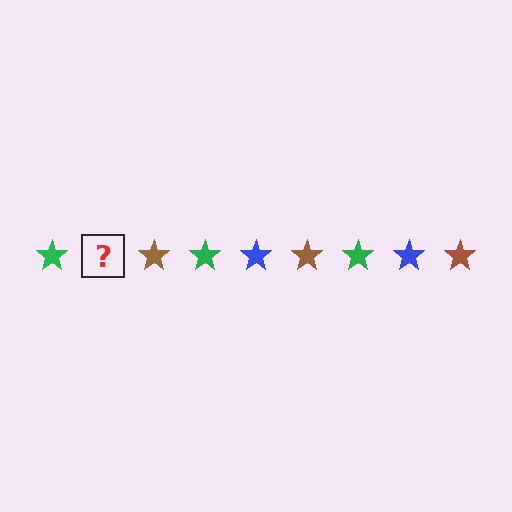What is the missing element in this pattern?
The missing element is a blue star.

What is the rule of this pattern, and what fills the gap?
The rule is that the pattern cycles through green, blue, brown stars. The gap should be filled with a blue star.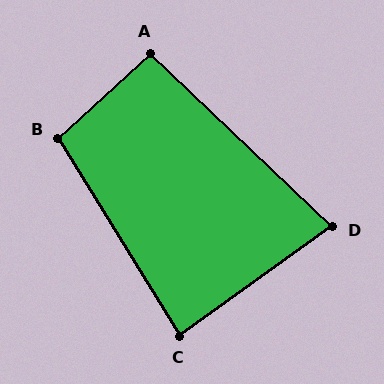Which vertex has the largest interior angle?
B, at approximately 101 degrees.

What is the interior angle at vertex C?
Approximately 86 degrees (approximately right).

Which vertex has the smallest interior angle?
D, at approximately 79 degrees.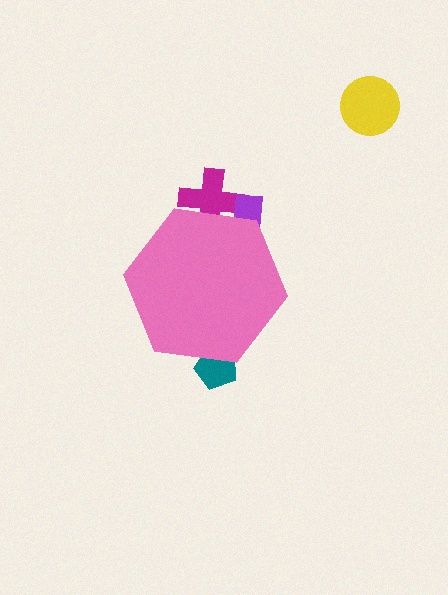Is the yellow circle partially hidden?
No, the yellow circle is fully visible.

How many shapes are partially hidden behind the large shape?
3 shapes are partially hidden.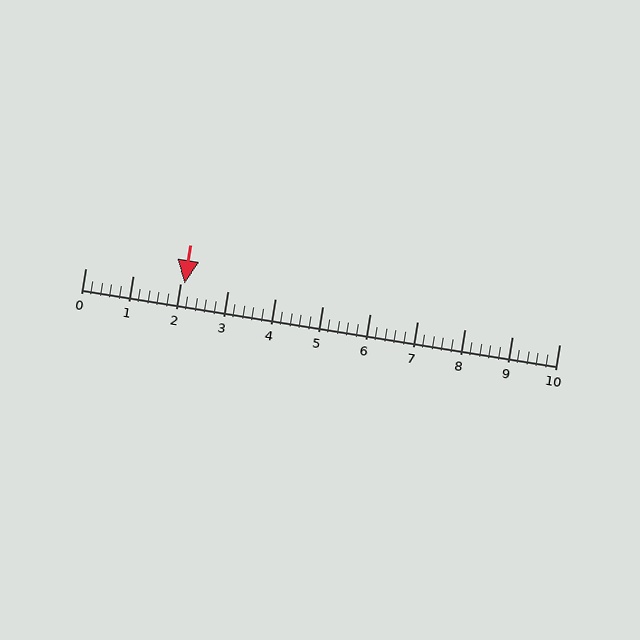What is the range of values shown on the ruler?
The ruler shows values from 0 to 10.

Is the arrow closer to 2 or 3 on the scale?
The arrow is closer to 2.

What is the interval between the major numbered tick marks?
The major tick marks are spaced 1 units apart.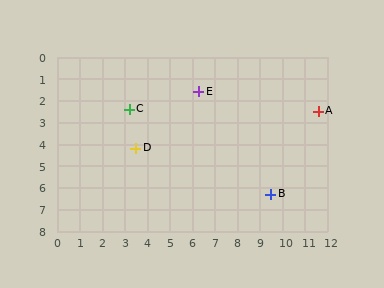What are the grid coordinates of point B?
Point B is at approximately (9.5, 6.3).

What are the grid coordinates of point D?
Point D is at approximately (3.5, 4.2).